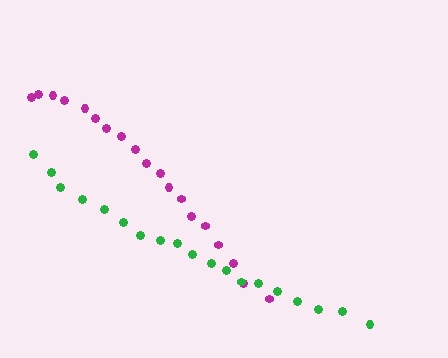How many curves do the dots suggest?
There are 2 distinct paths.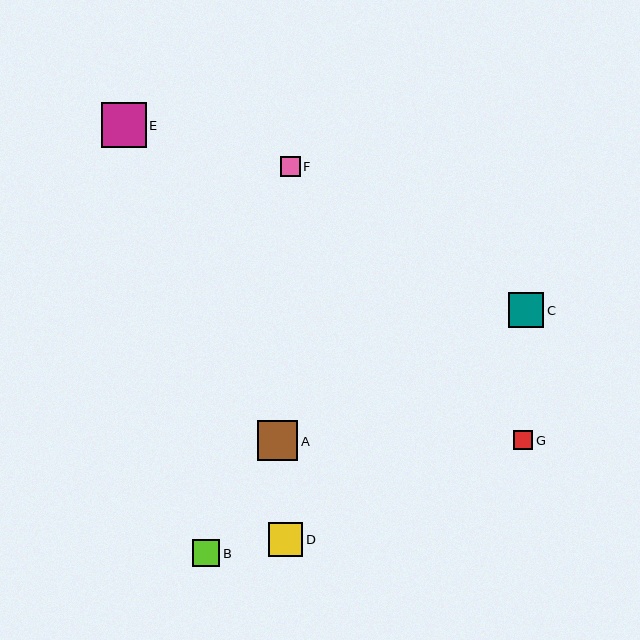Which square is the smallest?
Square G is the smallest with a size of approximately 19 pixels.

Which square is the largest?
Square E is the largest with a size of approximately 45 pixels.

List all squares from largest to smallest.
From largest to smallest: E, A, C, D, B, F, G.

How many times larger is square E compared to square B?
Square E is approximately 1.7 times the size of square B.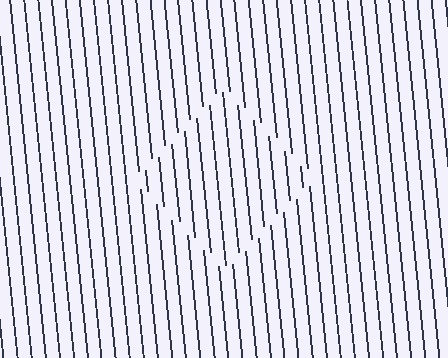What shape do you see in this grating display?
An illusory square. The interior of the shape contains the same grating, shifted by half a period — the contour is defined by the phase discontinuity where line-ends from the inner and outer gratings abut.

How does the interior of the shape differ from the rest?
The interior of the shape contains the same grating, shifted by half a period — the contour is defined by the phase discontinuity where line-ends from the inner and outer gratings abut.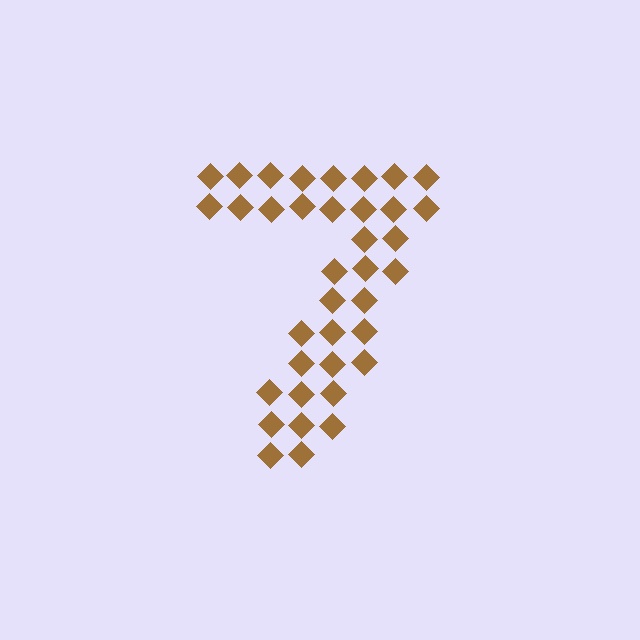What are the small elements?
The small elements are diamonds.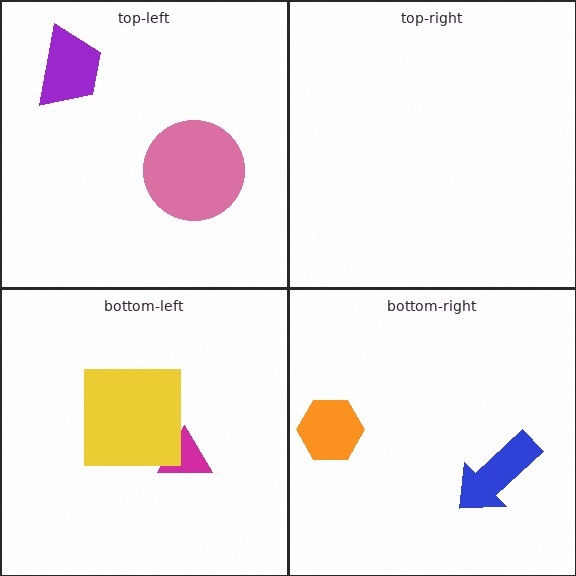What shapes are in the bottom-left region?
The magenta triangle, the yellow square.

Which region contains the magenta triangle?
The bottom-left region.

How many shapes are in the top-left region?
2.